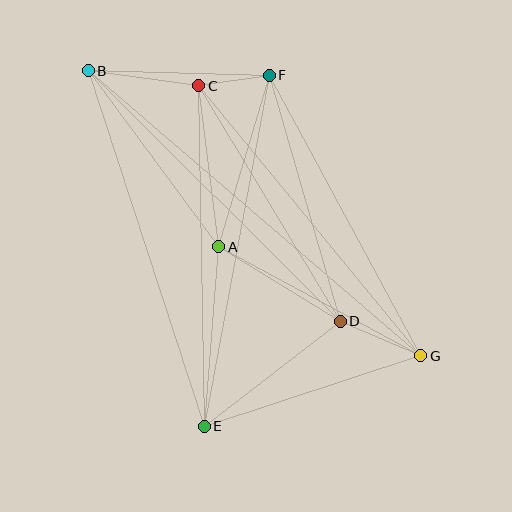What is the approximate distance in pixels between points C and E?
The distance between C and E is approximately 340 pixels.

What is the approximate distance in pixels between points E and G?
The distance between E and G is approximately 228 pixels.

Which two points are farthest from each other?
Points B and G are farthest from each other.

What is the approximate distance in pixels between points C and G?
The distance between C and G is approximately 350 pixels.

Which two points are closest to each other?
Points C and F are closest to each other.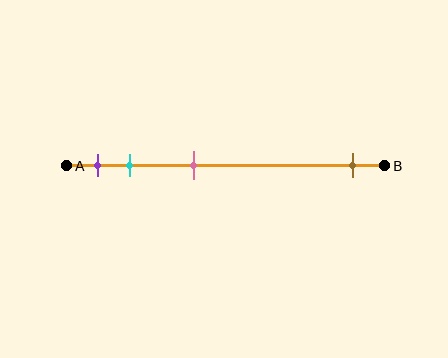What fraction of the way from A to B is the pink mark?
The pink mark is approximately 40% (0.4) of the way from A to B.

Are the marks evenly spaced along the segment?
No, the marks are not evenly spaced.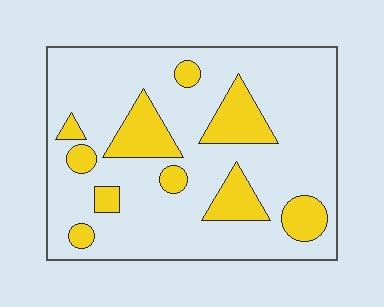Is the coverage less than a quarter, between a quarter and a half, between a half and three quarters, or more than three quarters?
Less than a quarter.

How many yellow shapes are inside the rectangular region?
10.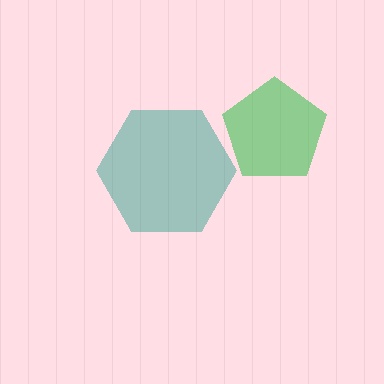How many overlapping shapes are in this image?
There are 2 overlapping shapes in the image.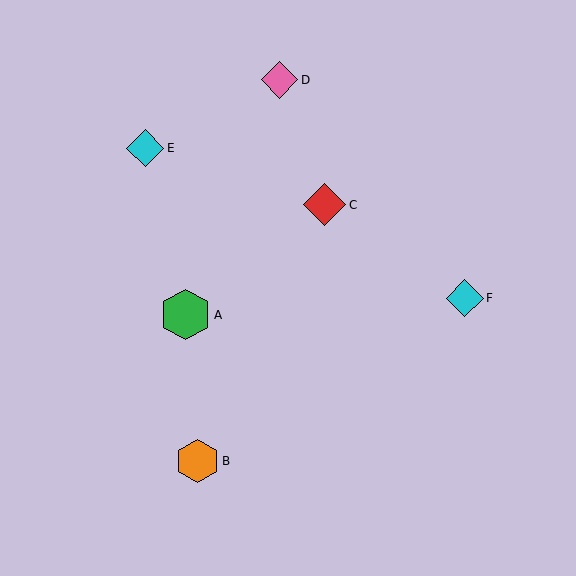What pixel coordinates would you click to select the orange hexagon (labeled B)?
Click at (198, 461) to select the orange hexagon B.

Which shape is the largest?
The green hexagon (labeled A) is the largest.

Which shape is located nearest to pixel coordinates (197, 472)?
The orange hexagon (labeled B) at (198, 461) is nearest to that location.